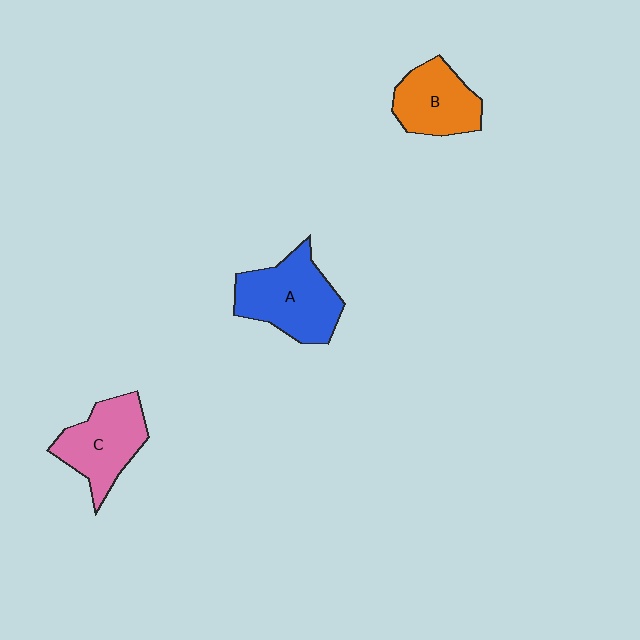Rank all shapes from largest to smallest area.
From largest to smallest: A (blue), C (pink), B (orange).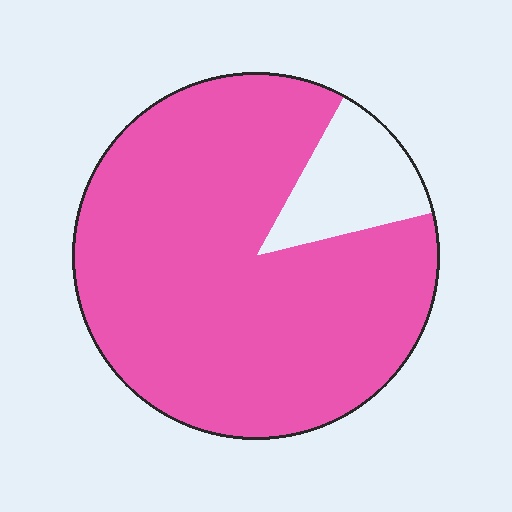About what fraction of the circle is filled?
About seven eighths (7/8).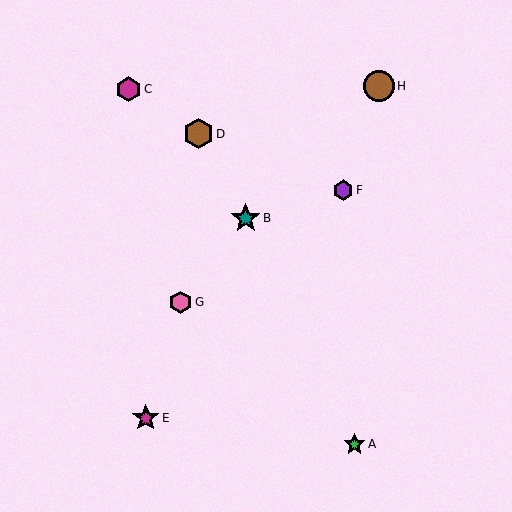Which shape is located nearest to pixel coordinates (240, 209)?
The teal star (labeled B) at (246, 218) is nearest to that location.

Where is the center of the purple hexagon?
The center of the purple hexagon is at (343, 190).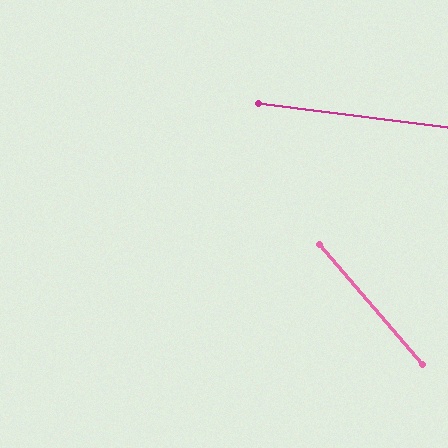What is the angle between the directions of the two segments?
Approximately 42 degrees.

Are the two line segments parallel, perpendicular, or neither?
Neither parallel nor perpendicular — they differ by about 42°.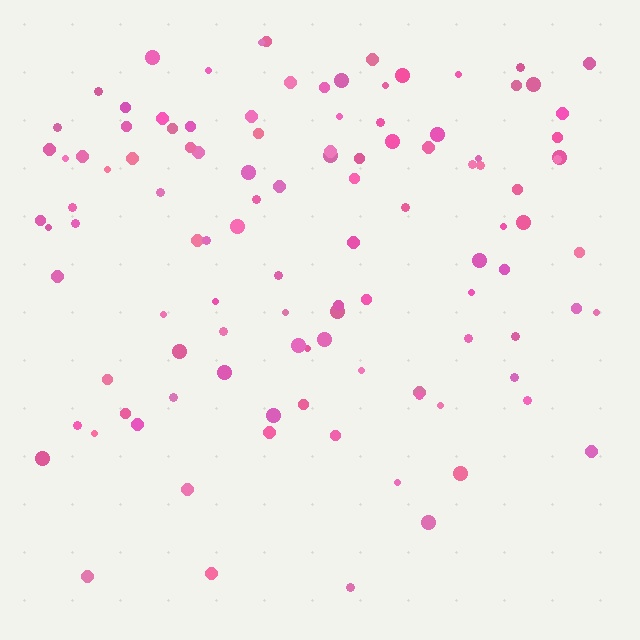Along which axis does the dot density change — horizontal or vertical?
Vertical.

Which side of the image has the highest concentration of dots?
The top.